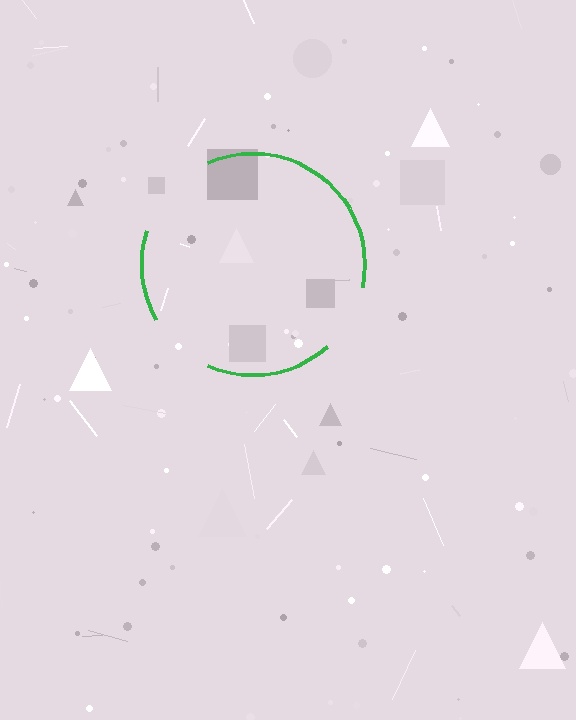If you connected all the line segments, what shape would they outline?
They would outline a circle.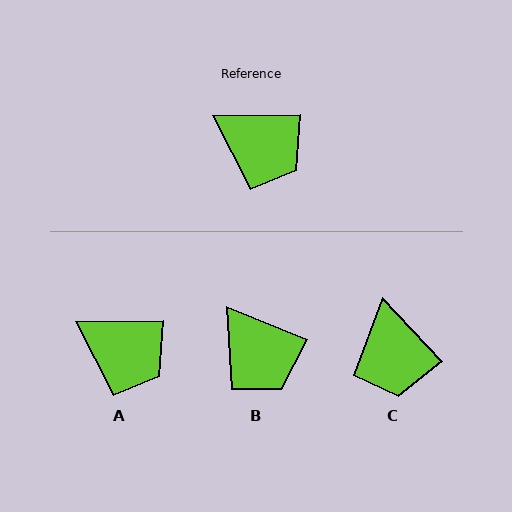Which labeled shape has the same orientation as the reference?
A.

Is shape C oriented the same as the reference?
No, it is off by about 47 degrees.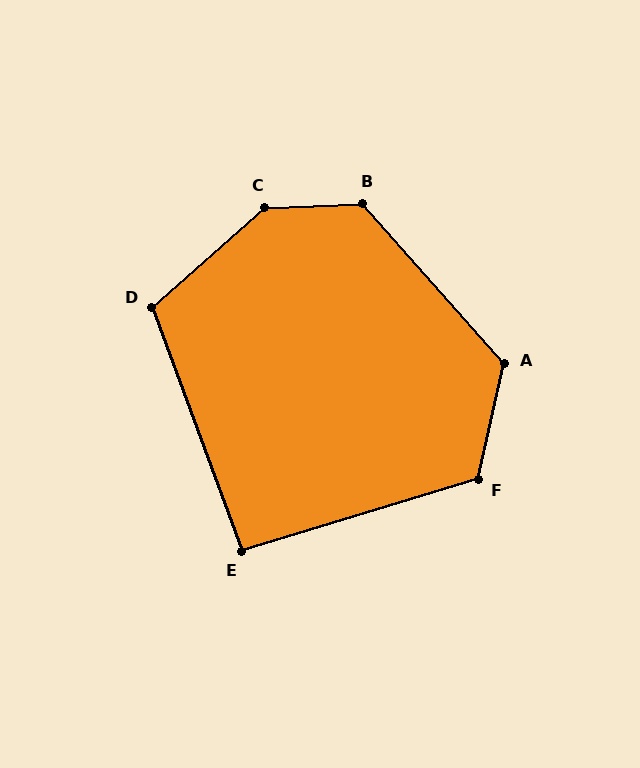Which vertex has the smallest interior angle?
E, at approximately 93 degrees.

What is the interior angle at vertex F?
Approximately 119 degrees (obtuse).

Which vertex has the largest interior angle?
C, at approximately 141 degrees.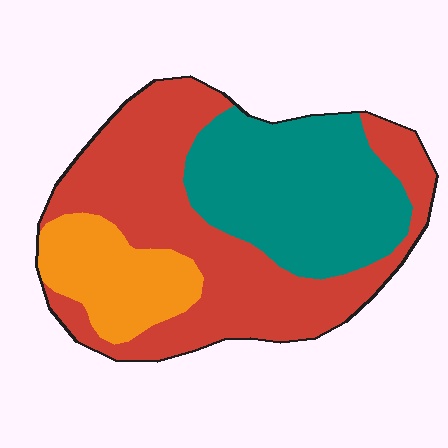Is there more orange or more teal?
Teal.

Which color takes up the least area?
Orange, at roughly 15%.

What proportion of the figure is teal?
Teal covers around 35% of the figure.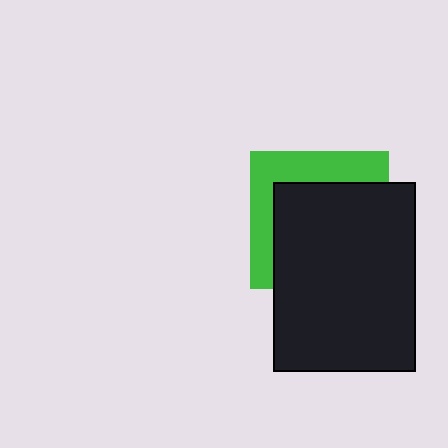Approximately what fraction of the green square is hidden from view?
Roughly 65% of the green square is hidden behind the black rectangle.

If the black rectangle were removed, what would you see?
You would see the complete green square.